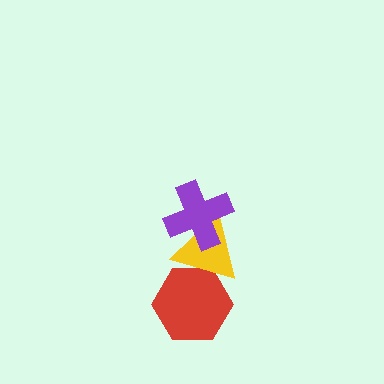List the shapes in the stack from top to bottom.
From top to bottom: the purple cross, the yellow triangle, the red hexagon.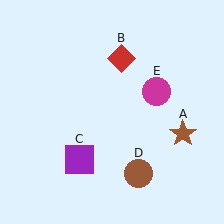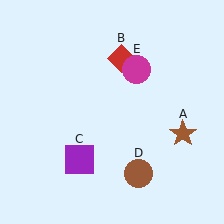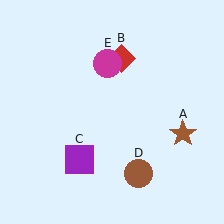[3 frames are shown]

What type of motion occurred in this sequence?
The magenta circle (object E) rotated counterclockwise around the center of the scene.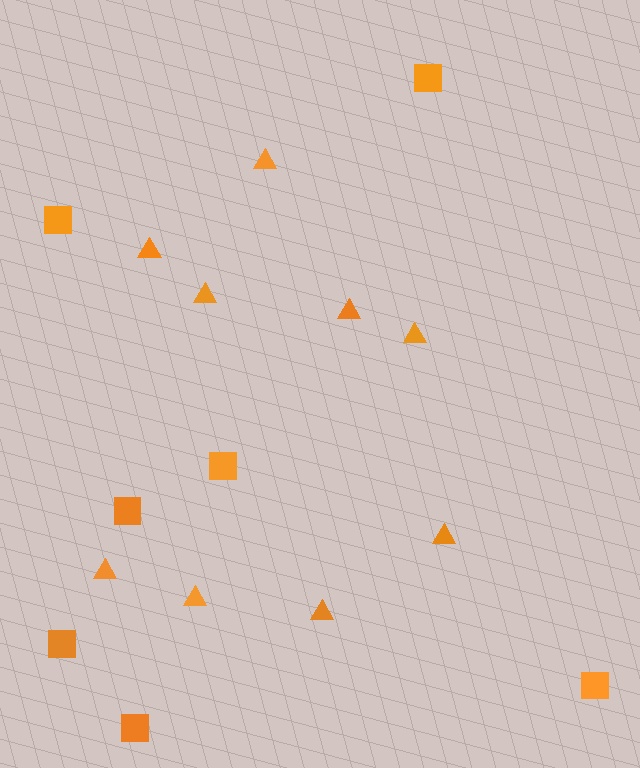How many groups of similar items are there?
There are 2 groups: one group of squares (7) and one group of triangles (9).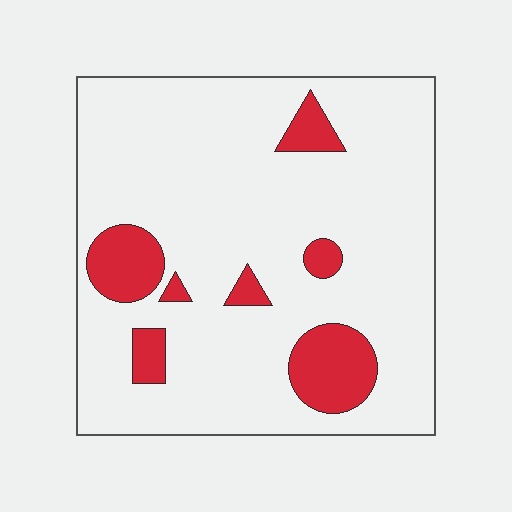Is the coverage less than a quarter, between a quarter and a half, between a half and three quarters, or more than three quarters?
Less than a quarter.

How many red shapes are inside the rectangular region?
7.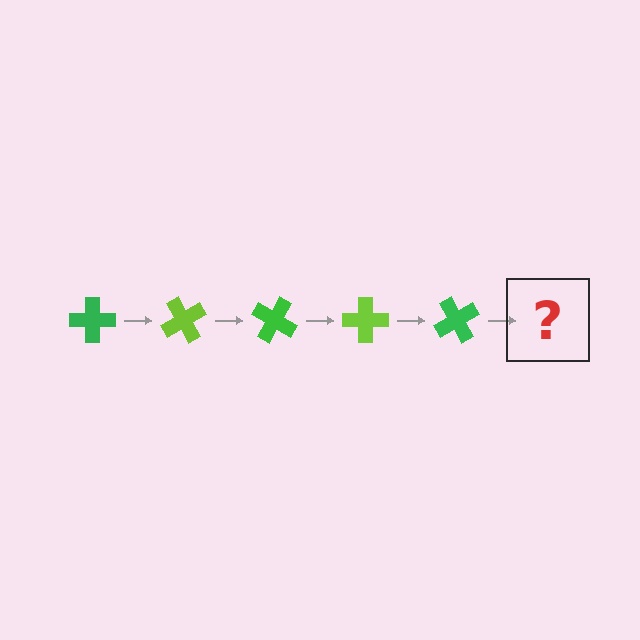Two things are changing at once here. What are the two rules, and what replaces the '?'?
The two rules are that it rotates 60 degrees each step and the color cycles through green and lime. The '?' should be a lime cross, rotated 300 degrees from the start.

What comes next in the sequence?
The next element should be a lime cross, rotated 300 degrees from the start.